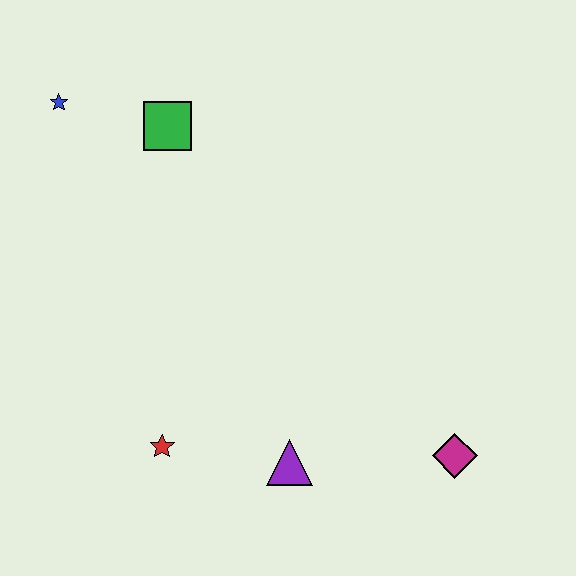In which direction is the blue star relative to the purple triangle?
The blue star is above the purple triangle.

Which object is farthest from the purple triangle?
The blue star is farthest from the purple triangle.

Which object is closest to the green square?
The blue star is closest to the green square.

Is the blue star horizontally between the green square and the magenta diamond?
No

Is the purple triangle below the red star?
Yes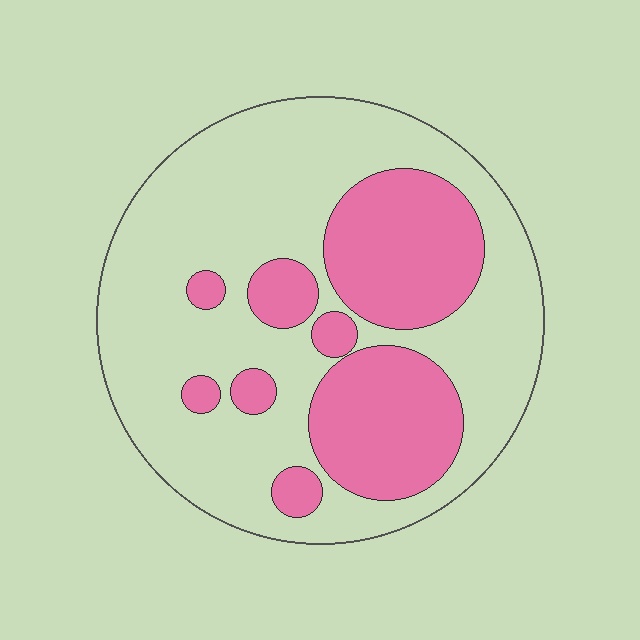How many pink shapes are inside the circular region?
8.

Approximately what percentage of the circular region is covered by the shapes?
Approximately 35%.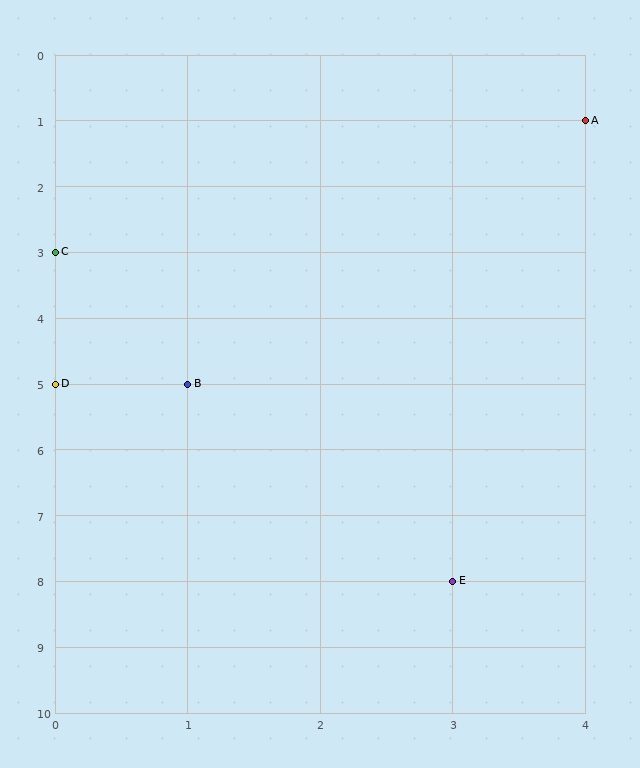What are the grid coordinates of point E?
Point E is at grid coordinates (3, 8).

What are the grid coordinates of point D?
Point D is at grid coordinates (0, 5).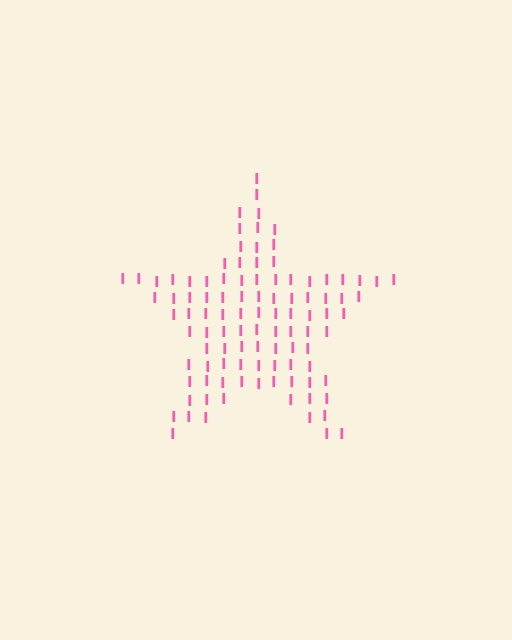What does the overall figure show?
The overall figure shows a star.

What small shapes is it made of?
It is made of small letter I's.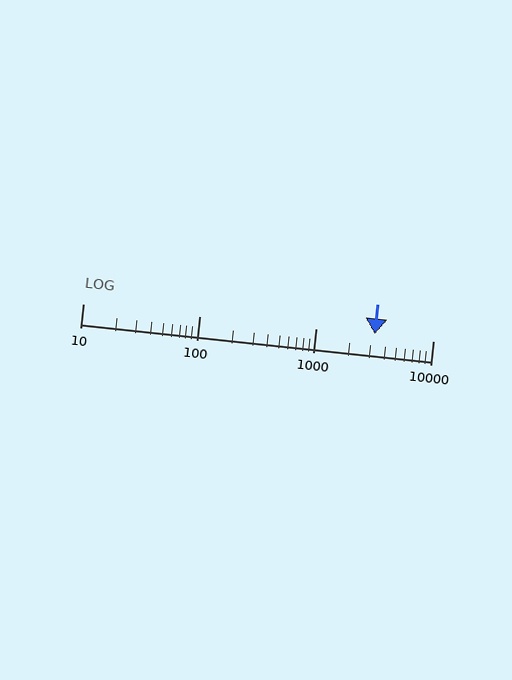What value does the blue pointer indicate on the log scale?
The pointer indicates approximately 3200.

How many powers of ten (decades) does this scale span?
The scale spans 3 decades, from 10 to 10000.